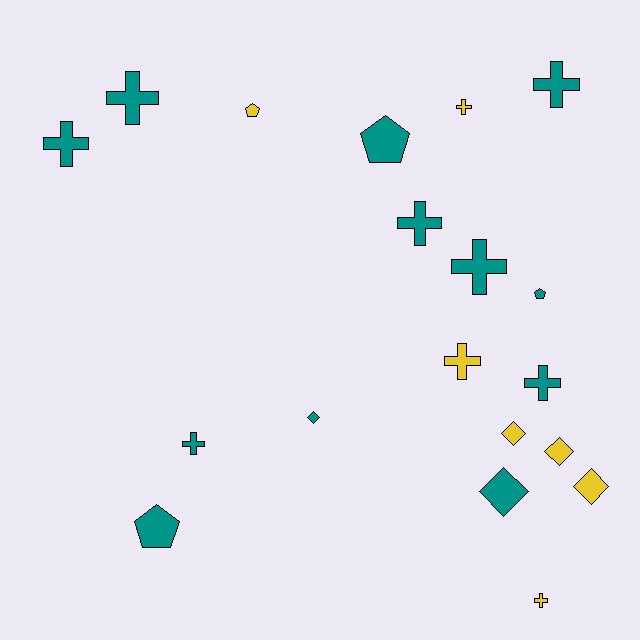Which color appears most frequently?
Teal, with 12 objects.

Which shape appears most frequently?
Cross, with 10 objects.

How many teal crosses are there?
There are 7 teal crosses.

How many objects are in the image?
There are 19 objects.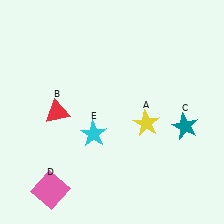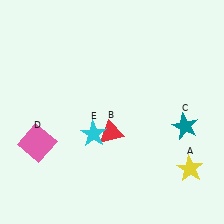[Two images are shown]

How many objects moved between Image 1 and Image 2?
3 objects moved between the two images.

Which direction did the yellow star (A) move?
The yellow star (A) moved down.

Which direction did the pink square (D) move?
The pink square (D) moved up.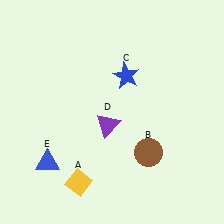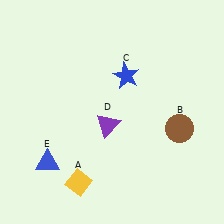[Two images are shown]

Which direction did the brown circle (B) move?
The brown circle (B) moved right.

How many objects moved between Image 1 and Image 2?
1 object moved between the two images.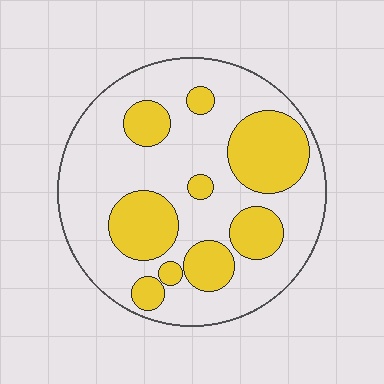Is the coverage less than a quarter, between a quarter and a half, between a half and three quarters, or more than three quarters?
Between a quarter and a half.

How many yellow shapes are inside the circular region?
9.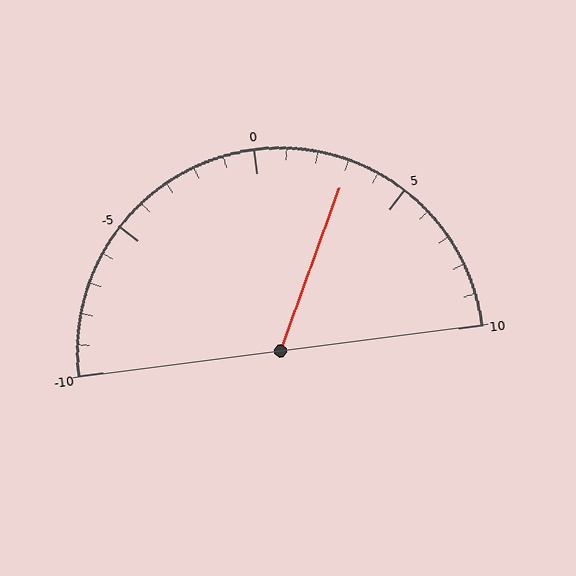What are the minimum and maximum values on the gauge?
The gauge ranges from -10 to 10.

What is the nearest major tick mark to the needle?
The nearest major tick mark is 5.